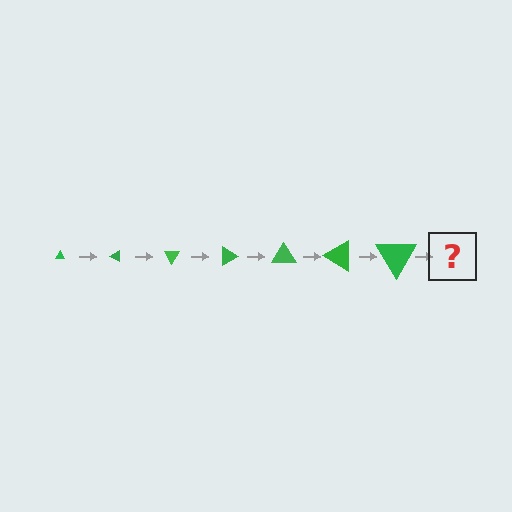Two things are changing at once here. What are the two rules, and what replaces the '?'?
The two rules are that the triangle grows larger each step and it rotates 30 degrees each step. The '?' should be a triangle, larger than the previous one and rotated 210 degrees from the start.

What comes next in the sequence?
The next element should be a triangle, larger than the previous one and rotated 210 degrees from the start.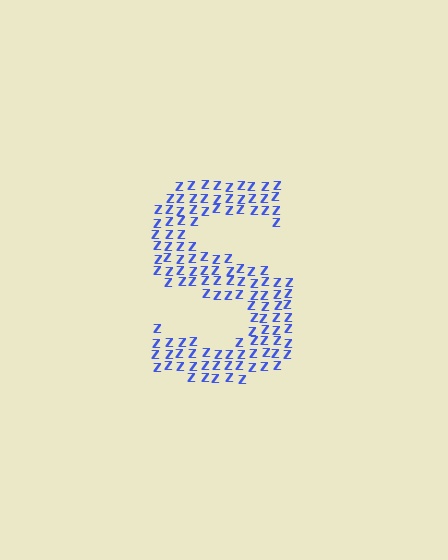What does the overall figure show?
The overall figure shows the letter S.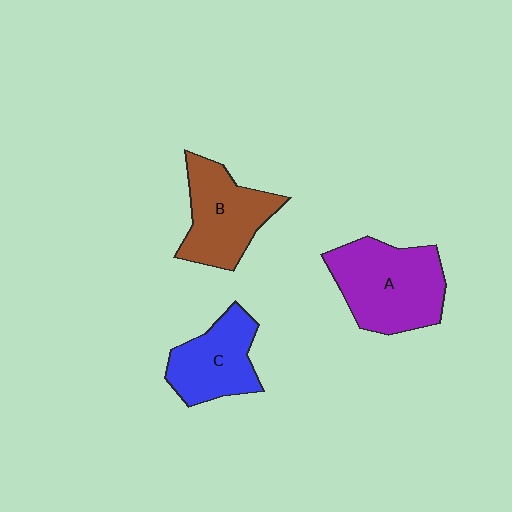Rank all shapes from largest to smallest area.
From largest to smallest: A (purple), B (brown), C (blue).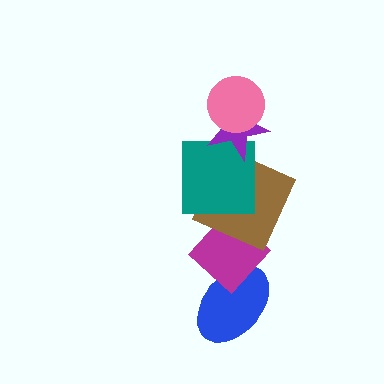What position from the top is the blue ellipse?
The blue ellipse is 6th from the top.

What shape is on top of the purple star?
The pink circle is on top of the purple star.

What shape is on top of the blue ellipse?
The magenta diamond is on top of the blue ellipse.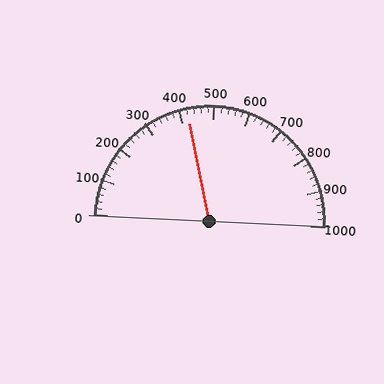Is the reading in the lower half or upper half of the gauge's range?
The reading is in the lower half of the range (0 to 1000).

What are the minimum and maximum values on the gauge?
The gauge ranges from 0 to 1000.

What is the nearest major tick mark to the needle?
The nearest major tick mark is 400.